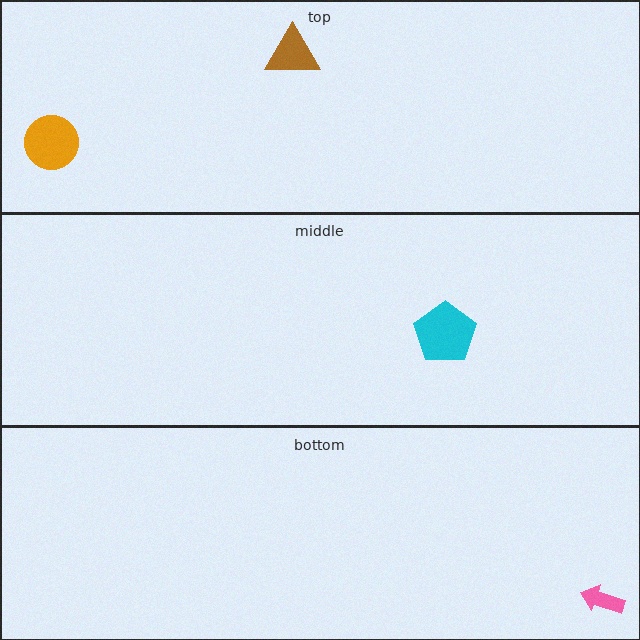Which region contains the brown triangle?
The top region.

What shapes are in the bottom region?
The pink arrow.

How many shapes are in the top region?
2.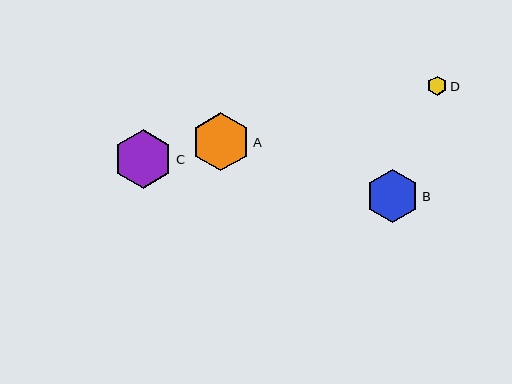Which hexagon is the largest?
Hexagon C is the largest with a size of approximately 59 pixels.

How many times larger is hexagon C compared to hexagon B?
Hexagon C is approximately 1.1 times the size of hexagon B.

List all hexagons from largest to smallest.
From largest to smallest: C, A, B, D.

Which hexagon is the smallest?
Hexagon D is the smallest with a size of approximately 19 pixels.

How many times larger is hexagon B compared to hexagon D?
Hexagon B is approximately 2.7 times the size of hexagon D.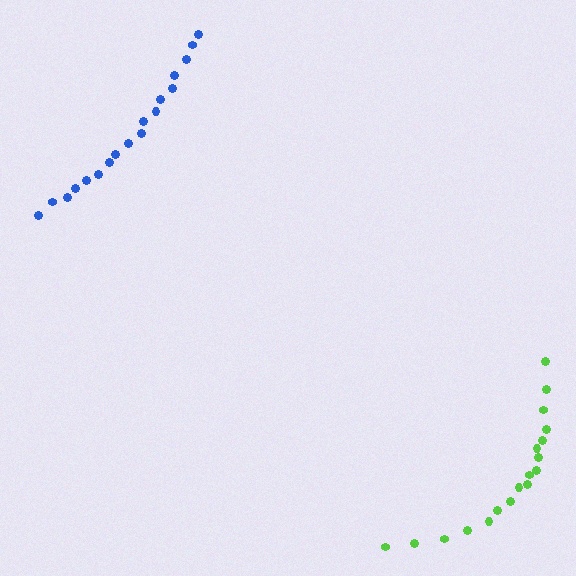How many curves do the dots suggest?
There are 2 distinct paths.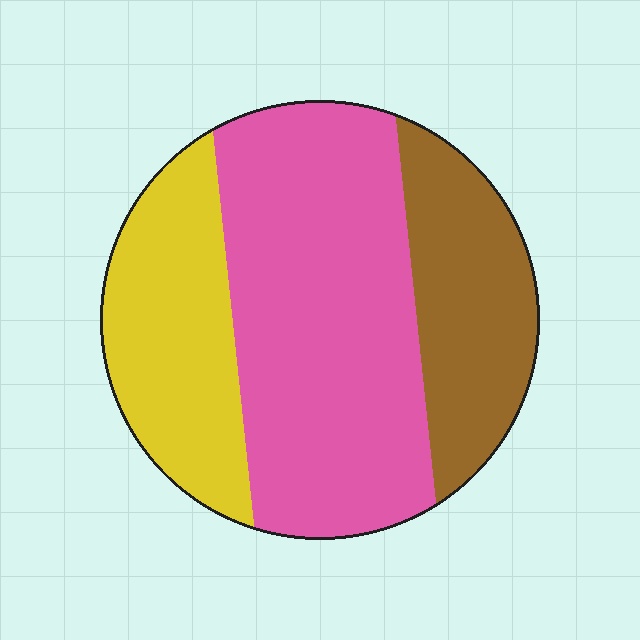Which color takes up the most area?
Pink, at roughly 50%.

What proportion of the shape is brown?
Brown covers about 25% of the shape.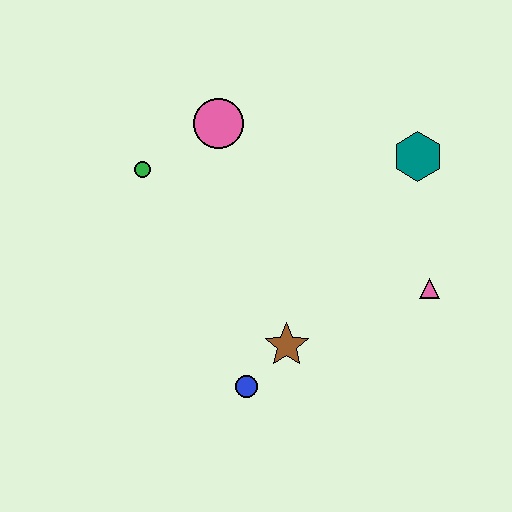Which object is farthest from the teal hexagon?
The blue circle is farthest from the teal hexagon.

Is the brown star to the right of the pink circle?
Yes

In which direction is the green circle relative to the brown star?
The green circle is above the brown star.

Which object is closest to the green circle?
The pink circle is closest to the green circle.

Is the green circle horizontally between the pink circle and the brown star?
No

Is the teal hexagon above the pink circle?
No